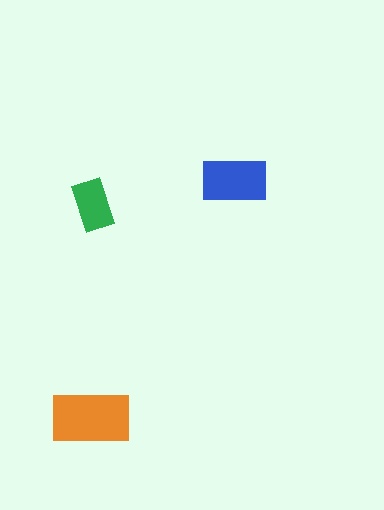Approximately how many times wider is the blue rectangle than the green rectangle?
About 1.5 times wider.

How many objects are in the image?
There are 3 objects in the image.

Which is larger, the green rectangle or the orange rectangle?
The orange one.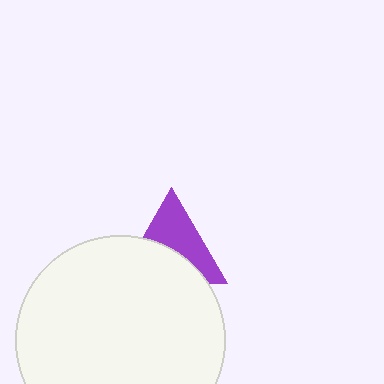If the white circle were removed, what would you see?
You would see the complete purple triangle.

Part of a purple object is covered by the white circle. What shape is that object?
It is a triangle.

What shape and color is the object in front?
The object in front is a white circle.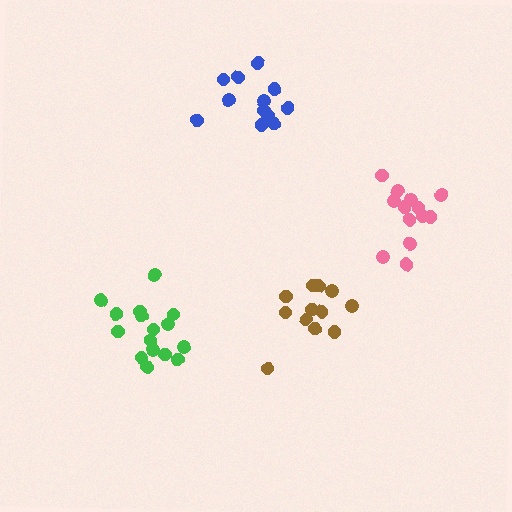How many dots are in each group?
Group 1: 16 dots, Group 2: 13 dots, Group 3: 12 dots, Group 4: 12 dots (53 total).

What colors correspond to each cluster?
The clusters are colored: green, pink, brown, blue.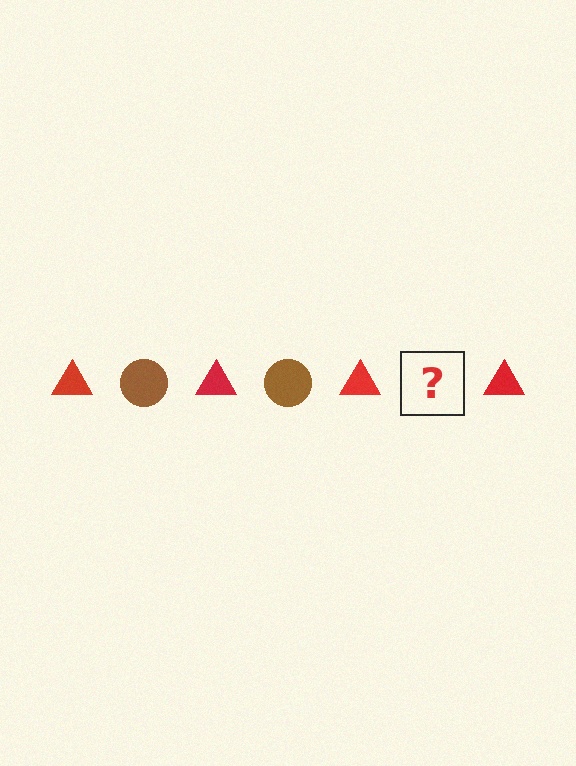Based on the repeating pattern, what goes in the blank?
The blank should be a brown circle.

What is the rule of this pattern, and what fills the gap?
The rule is that the pattern alternates between red triangle and brown circle. The gap should be filled with a brown circle.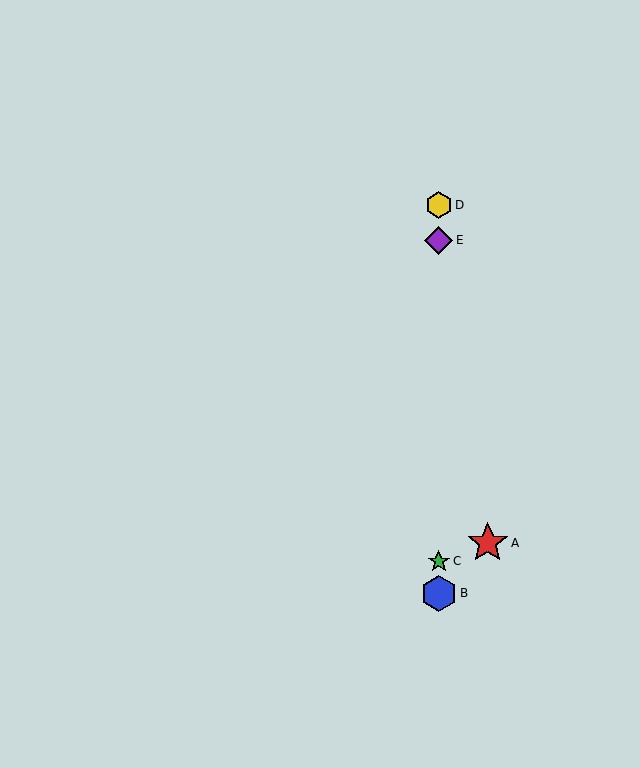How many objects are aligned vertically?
4 objects (B, C, D, E) are aligned vertically.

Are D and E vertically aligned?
Yes, both are at x≈439.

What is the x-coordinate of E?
Object E is at x≈439.